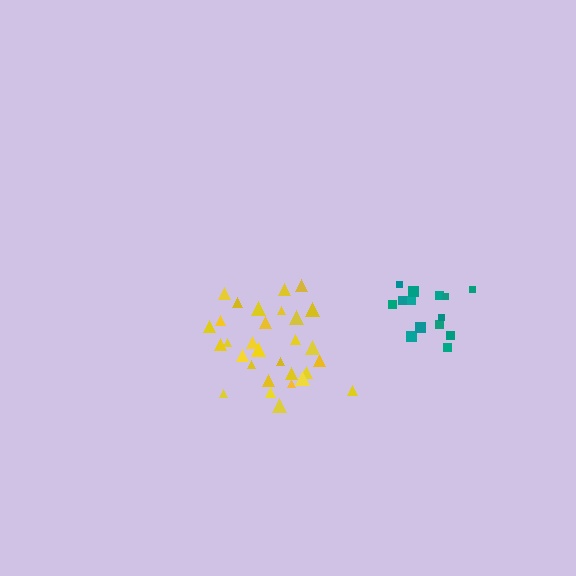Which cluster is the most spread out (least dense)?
Teal.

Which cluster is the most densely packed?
Yellow.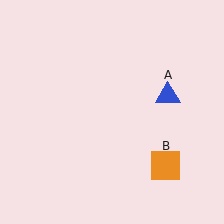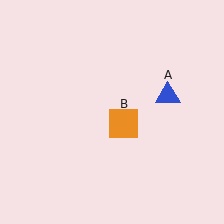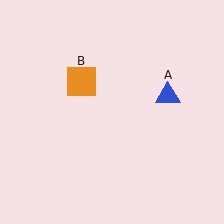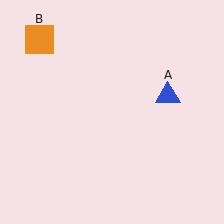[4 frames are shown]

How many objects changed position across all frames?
1 object changed position: orange square (object B).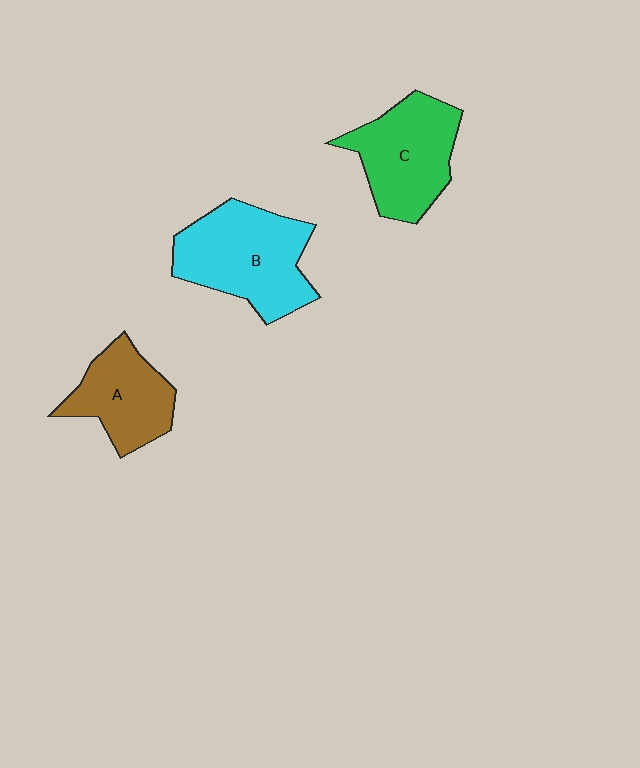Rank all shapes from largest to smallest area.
From largest to smallest: B (cyan), C (green), A (brown).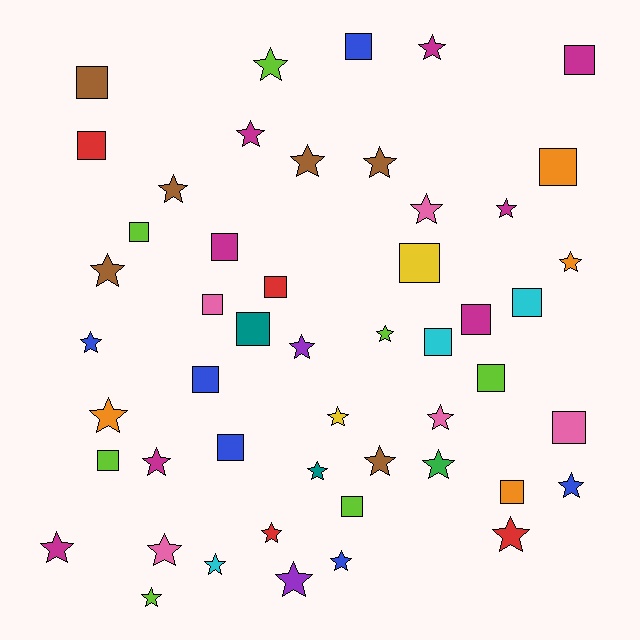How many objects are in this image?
There are 50 objects.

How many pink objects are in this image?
There are 5 pink objects.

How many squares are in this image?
There are 21 squares.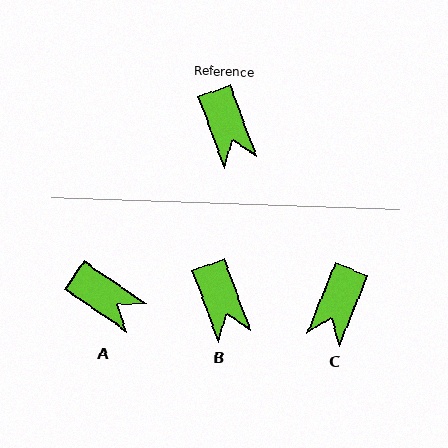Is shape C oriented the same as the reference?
No, it is off by about 42 degrees.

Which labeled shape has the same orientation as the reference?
B.